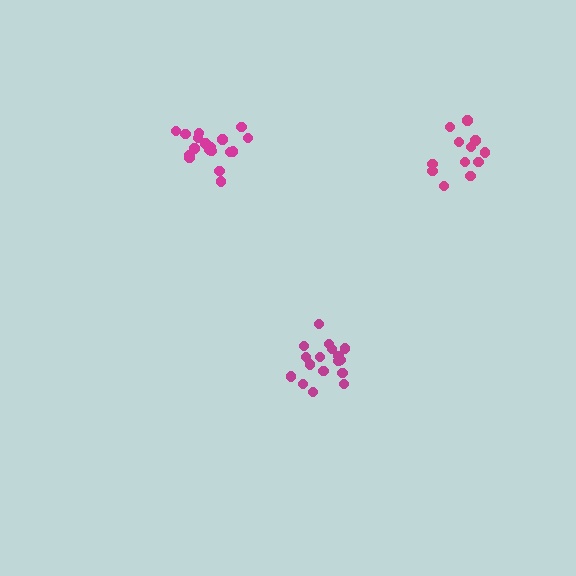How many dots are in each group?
Group 1: 17 dots, Group 2: 12 dots, Group 3: 18 dots (47 total).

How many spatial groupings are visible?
There are 3 spatial groupings.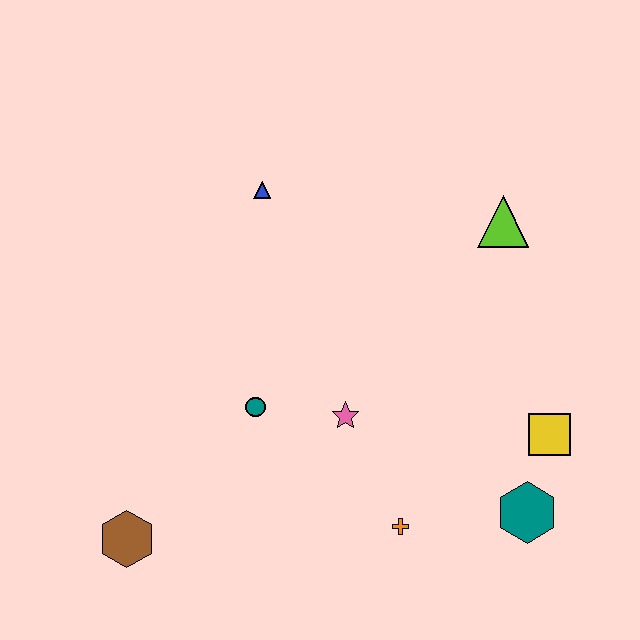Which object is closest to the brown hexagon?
The teal circle is closest to the brown hexagon.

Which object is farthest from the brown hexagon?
The lime triangle is farthest from the brown hexagon.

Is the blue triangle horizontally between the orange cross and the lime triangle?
No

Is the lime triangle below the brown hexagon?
No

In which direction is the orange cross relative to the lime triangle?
The orange cross is below the lime triangle.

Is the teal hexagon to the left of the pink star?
No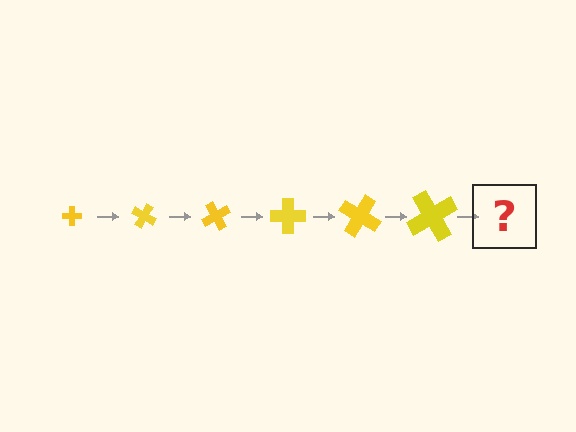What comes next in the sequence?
The next element should be a cross, larger than the previous one and rotated 180 degrees from the start.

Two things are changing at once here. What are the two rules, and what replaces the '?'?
The two rules are that the cross grows larger each step and it rotates 30 degrees each step. The '?' should be a cross, larger than the previous one and rotated 180 degrees from the start.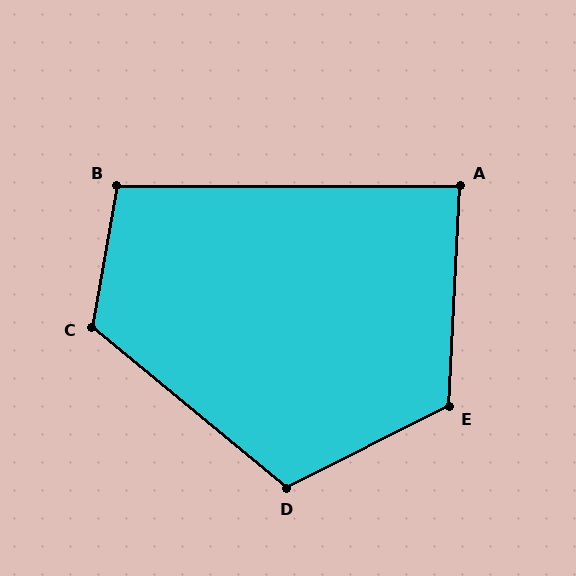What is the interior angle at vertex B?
Approximately 100 degrees (obtuse).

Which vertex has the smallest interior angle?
A, at approximately 87 degrees.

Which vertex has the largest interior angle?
C, at approximately 120 degrees.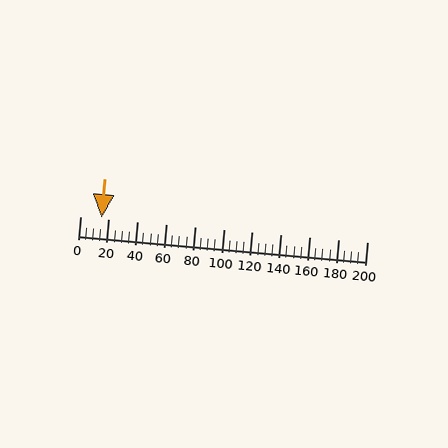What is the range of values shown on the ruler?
The ruler shows values from 0 to 200.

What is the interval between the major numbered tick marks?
The major tick marks are spaced 20 units apart.